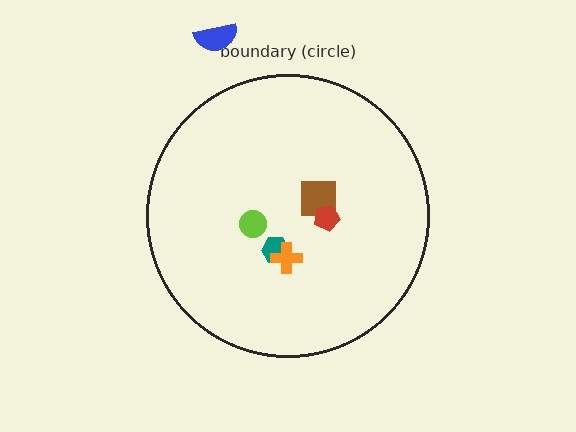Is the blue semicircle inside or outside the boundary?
Outside.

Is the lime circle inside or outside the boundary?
Inside.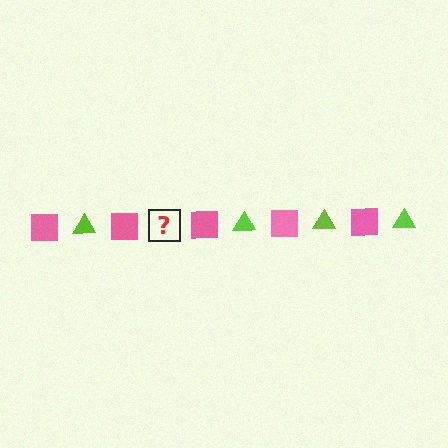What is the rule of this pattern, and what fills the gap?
The rule is that the pattern alternates between pink square and lime triangle. The gap should be filled with a lime triangle.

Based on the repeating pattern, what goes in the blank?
The blank should be a lime triangle.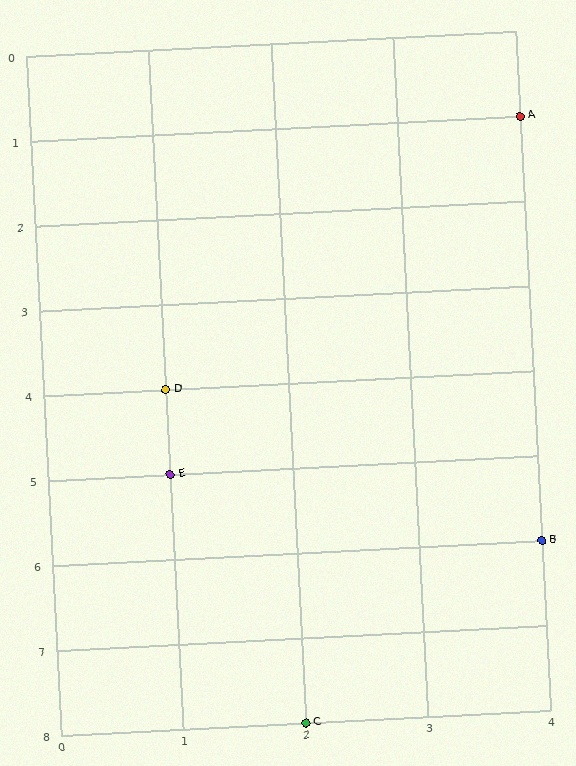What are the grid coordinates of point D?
Point D is at grid coordinates (1, 4).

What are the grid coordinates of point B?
Point B is at grid coordinates (4, 6).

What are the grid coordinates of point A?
Point A is at grid coordinates (4, 1).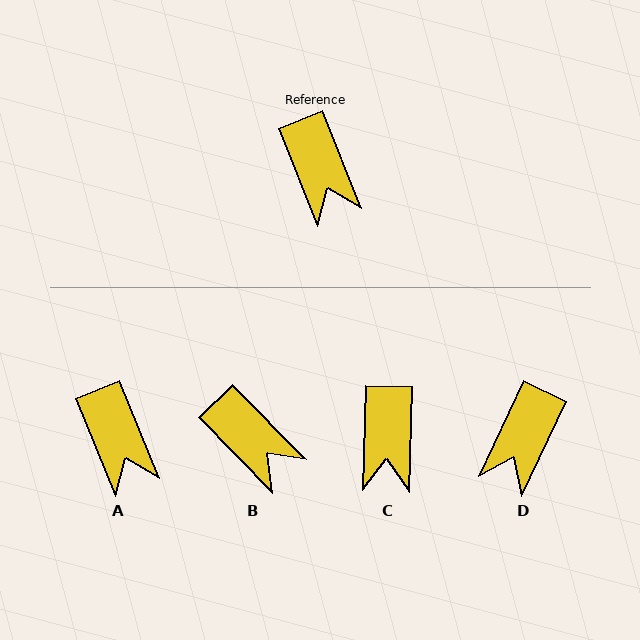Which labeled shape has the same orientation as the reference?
A.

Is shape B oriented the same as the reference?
No, it is off by about 23 degrees.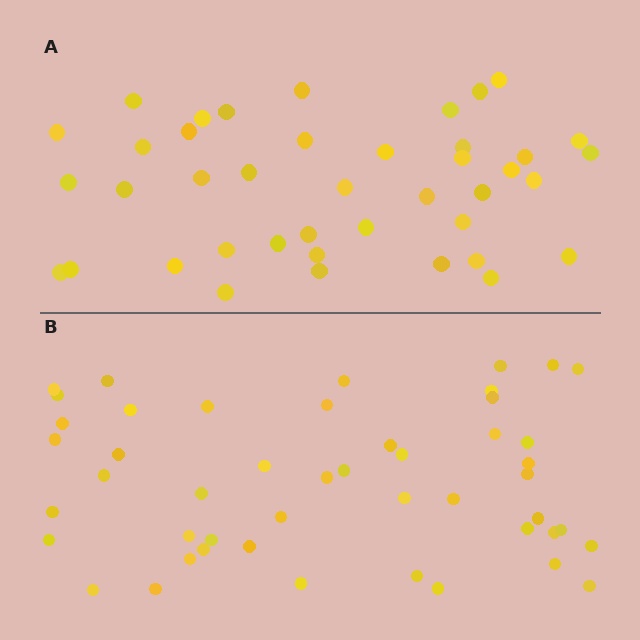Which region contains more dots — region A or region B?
Region B (the bottom region) has more dots.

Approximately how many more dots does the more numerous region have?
Region B has roughly 8 or so more dots than region A.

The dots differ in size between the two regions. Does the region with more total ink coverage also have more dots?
No. Region A has more total ink coverage because its dots are larger, but region B actually contains more individual dots. Total area can be misleading — the number of items is what matters here.